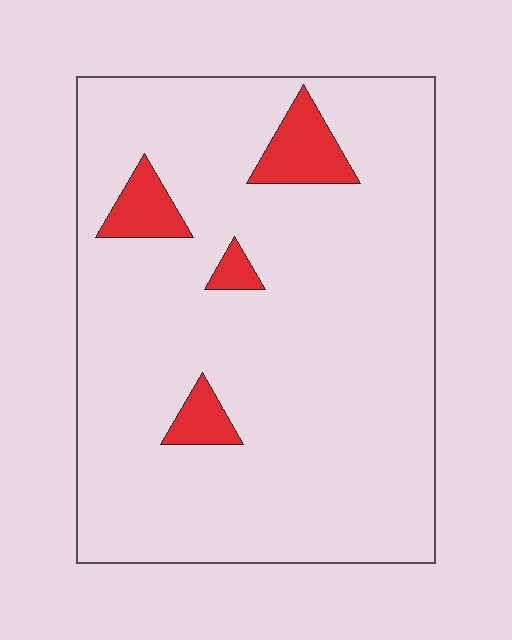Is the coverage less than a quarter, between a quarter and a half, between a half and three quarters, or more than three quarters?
Less than a quarter.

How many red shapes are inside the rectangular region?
4.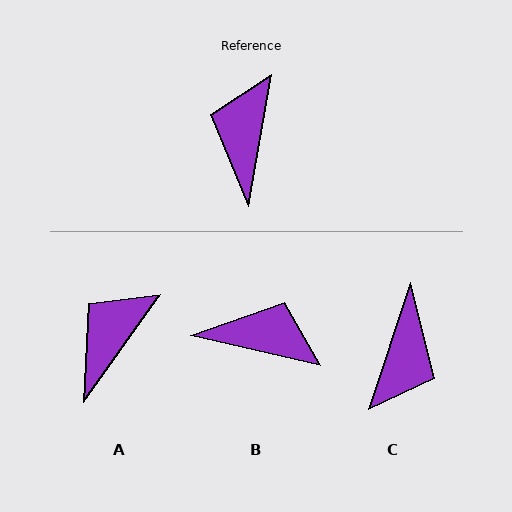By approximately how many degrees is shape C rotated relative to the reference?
Approximately 172 degrees counter-clockwise.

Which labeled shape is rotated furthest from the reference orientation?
C, about 172 degrees away.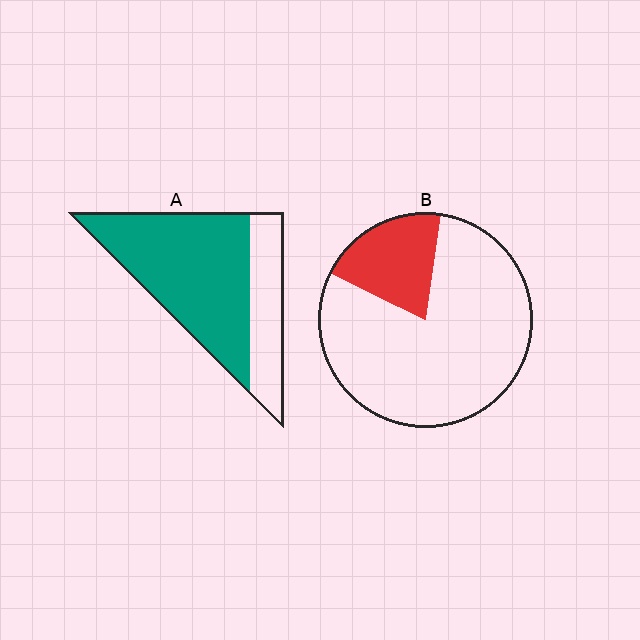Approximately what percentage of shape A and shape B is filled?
A is approximately 70% and B is approximately 20%.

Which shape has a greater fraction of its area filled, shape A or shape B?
Shape A.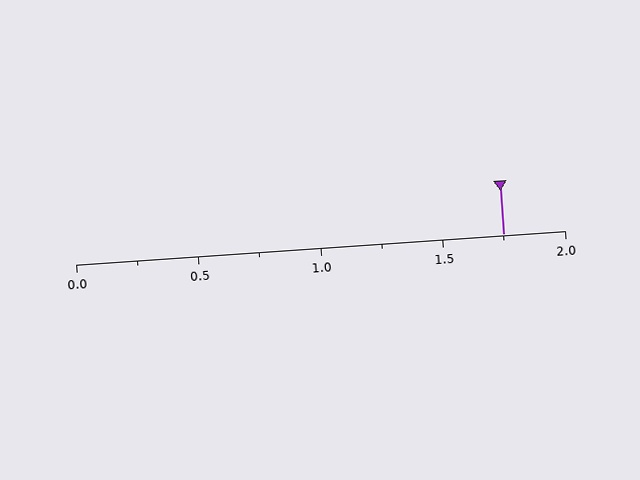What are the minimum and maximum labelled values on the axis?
The axis runs from 0.0 to 2.0.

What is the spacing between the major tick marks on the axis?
The major ticks are spaced 0.5 apart.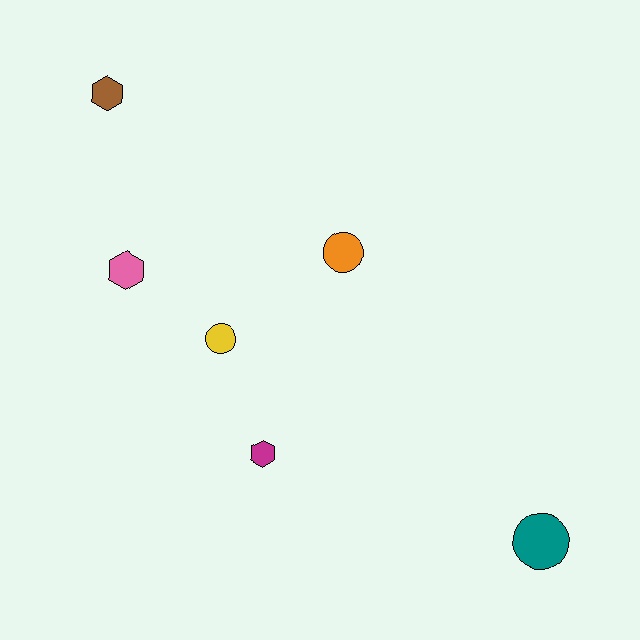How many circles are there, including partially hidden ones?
There are 3 circles.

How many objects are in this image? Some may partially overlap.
There are 6 objects.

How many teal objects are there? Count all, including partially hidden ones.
There is 1 teal object.